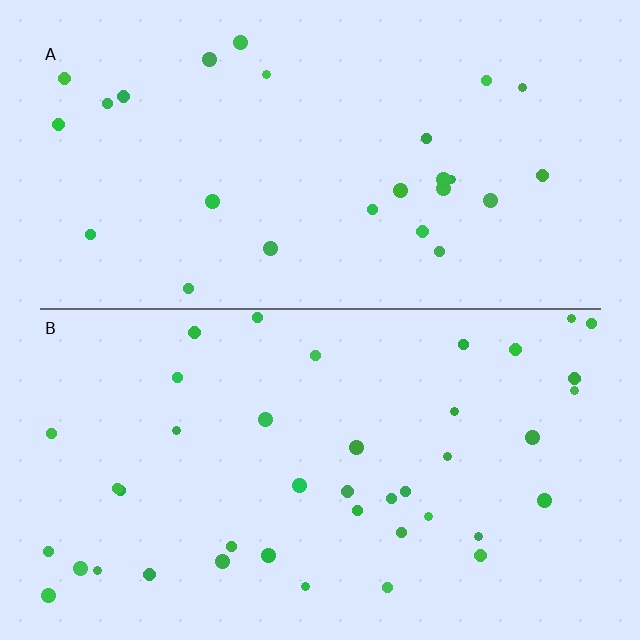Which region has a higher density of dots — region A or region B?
B (the bottom).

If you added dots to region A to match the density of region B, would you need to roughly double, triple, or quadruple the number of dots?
Approximately double.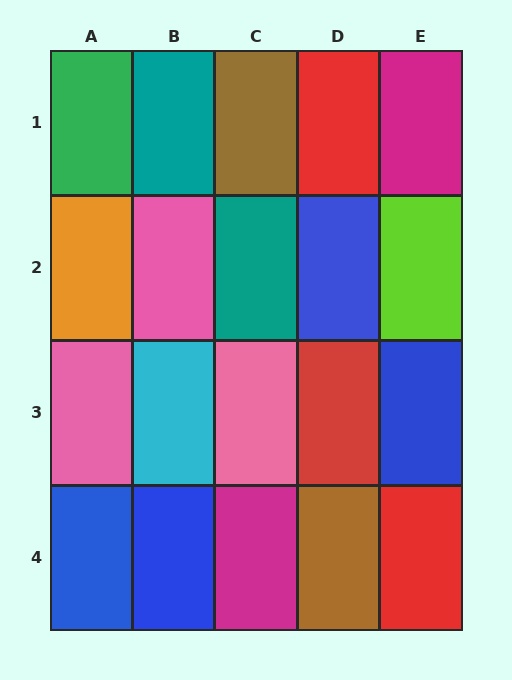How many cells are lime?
1 cell is lime.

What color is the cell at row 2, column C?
Teal.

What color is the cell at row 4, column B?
Blue.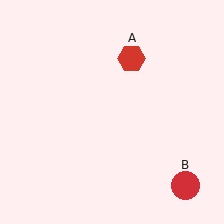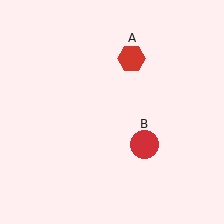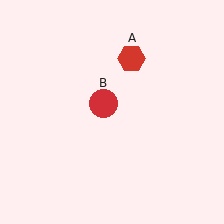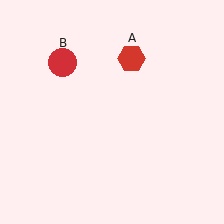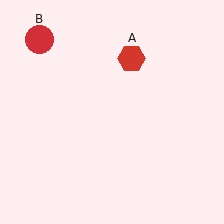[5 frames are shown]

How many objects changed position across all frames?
1 object changed position: red circle (object B).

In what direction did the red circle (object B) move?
The red circle (object B) moved up and to the left.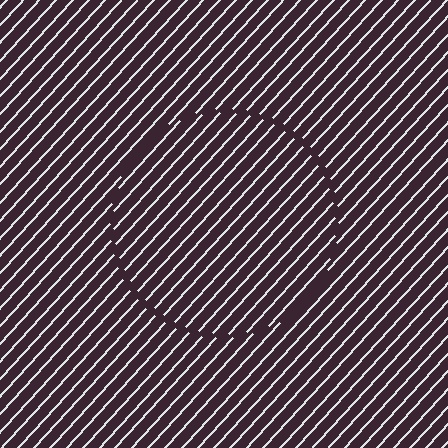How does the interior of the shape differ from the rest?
The interior of the shape contains the same grating, shifted by half a period — the contour is defined by the phase discontinuity where line-ends from the inner and outer gratings abut.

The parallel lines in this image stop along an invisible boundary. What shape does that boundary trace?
An illusory circle. The interior of the shape contains the same grating, shifted by half a period — the contour is defined by the phase discontinuity where line-ends from the inner and outer gratings abut.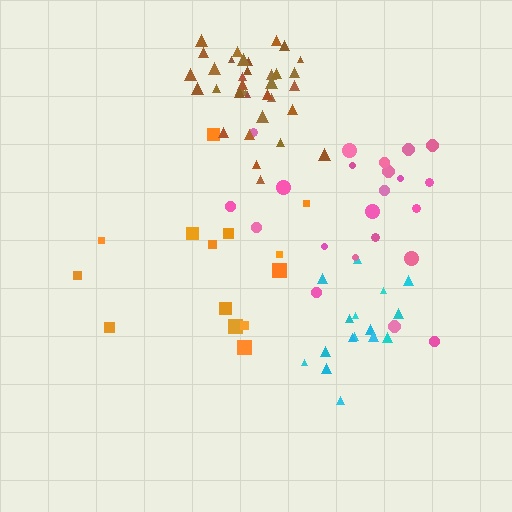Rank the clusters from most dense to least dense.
brown, cyan, pink, orange.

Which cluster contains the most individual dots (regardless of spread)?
Brown (35).